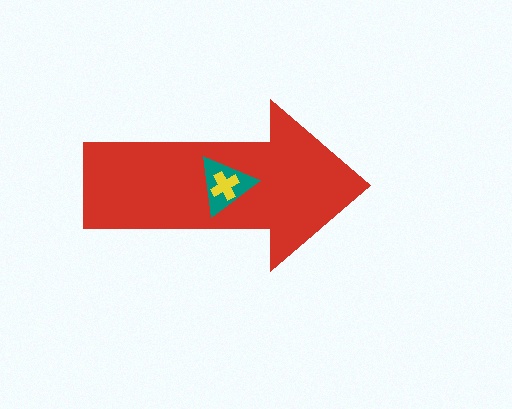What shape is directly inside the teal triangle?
The yellow cross.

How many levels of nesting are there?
3.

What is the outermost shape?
The red arrow.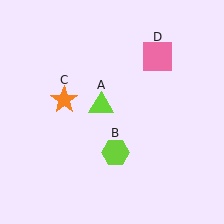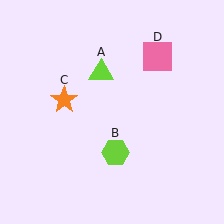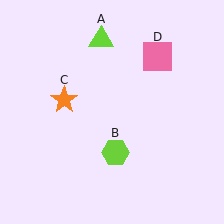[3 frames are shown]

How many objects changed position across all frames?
1 object changed position: lime triangle (object A).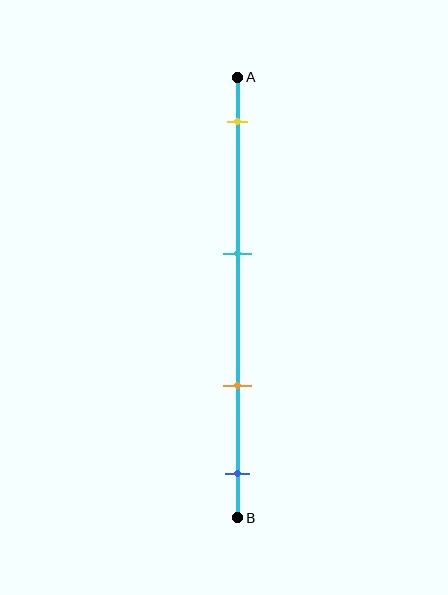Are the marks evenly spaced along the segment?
No, the marks are not evenly spaced.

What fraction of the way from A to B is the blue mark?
The blue mark is approximately 90% (0.9) of the way from A to B.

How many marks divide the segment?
There are 4 marks dividing the segment.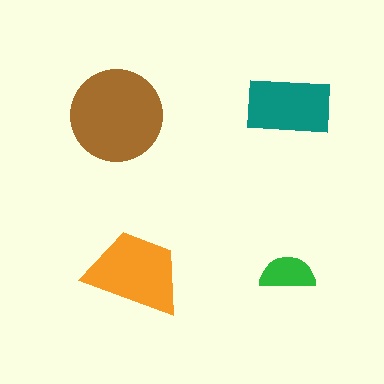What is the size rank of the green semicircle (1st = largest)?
4th.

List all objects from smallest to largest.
The green semicircle, the teal rectangle, the orange trapezoid, the brown circle.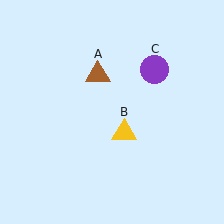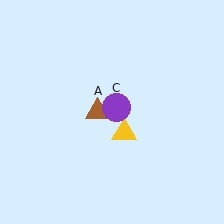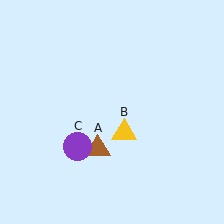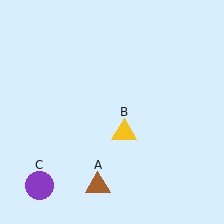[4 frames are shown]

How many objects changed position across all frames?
2 objects changed position: brown triangle (object A), purple circle (object C).